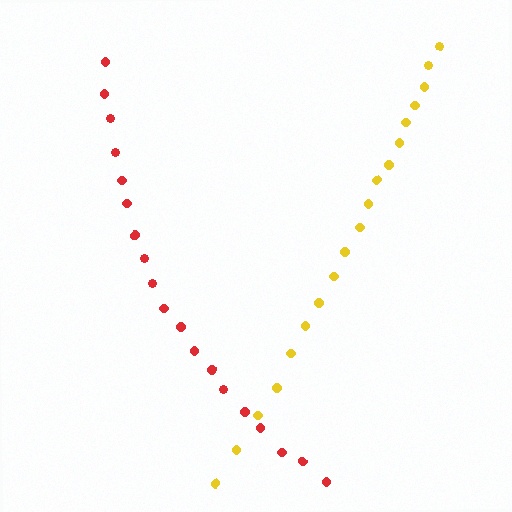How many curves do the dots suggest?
There are 2 distinct paths.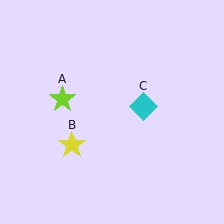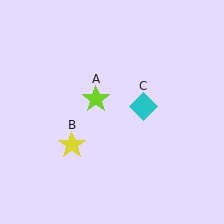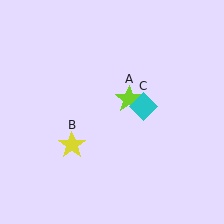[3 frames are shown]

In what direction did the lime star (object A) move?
The lime star (object A) moved right.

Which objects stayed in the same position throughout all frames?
Yellow star (object B) and cyan diamond (object C) remained stationary.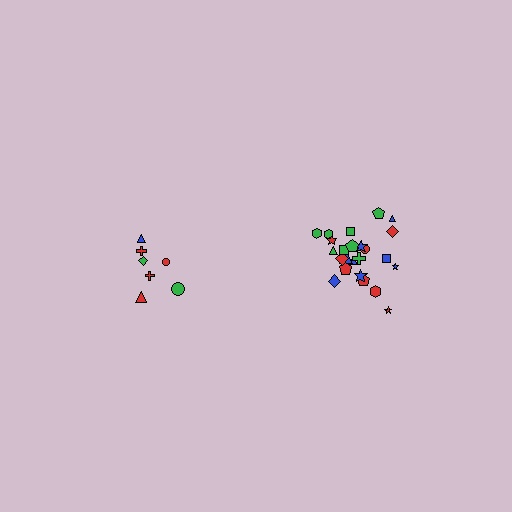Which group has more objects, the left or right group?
The right group.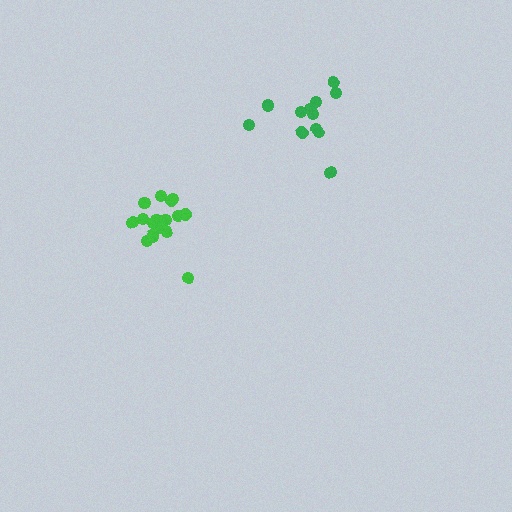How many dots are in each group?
Group 1: 12 dots, Group 2: 17 dots (29 total).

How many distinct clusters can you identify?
There are 2 distinct clusters.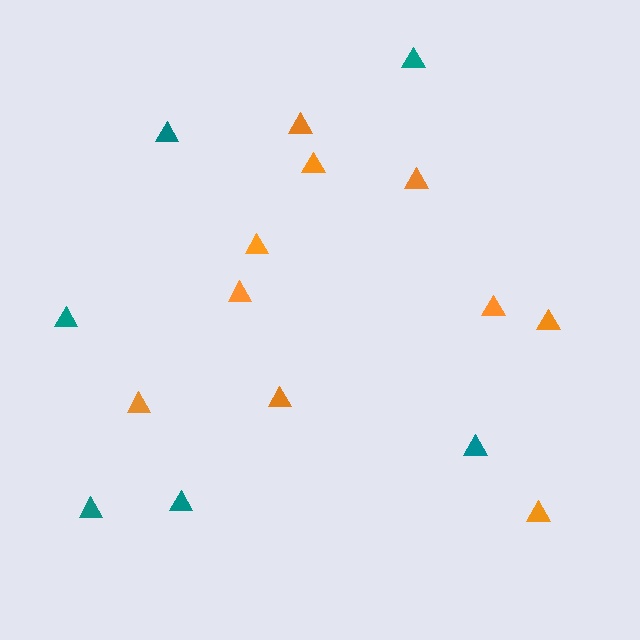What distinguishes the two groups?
There are 2 groups: one group of orange triangles (10) and one group of teal triangles (6).